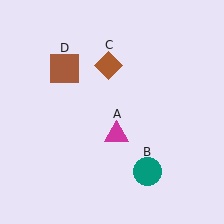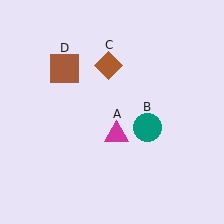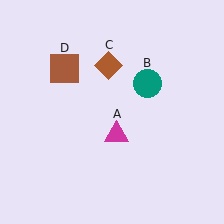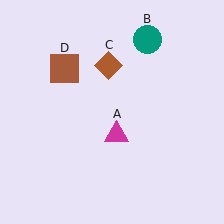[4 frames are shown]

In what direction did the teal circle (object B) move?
The teal circle (object B) moved up.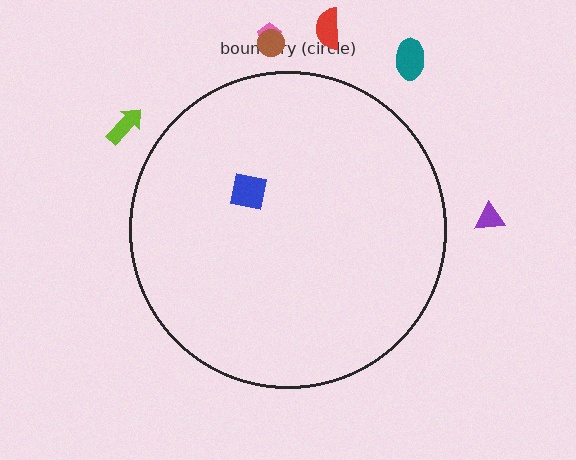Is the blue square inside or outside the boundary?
Inside.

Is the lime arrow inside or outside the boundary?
Outside.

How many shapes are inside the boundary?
1 inside, 6 outside.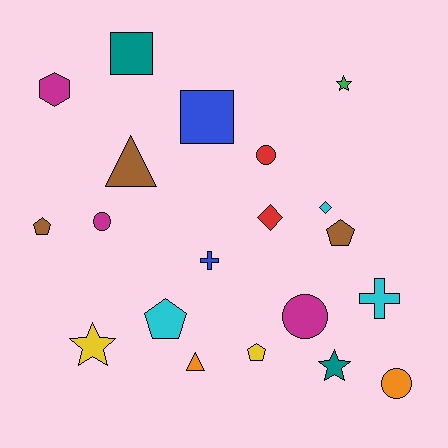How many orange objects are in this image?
There are 2 orange objects.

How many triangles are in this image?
There are 2 triangles.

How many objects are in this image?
There are 20 objects.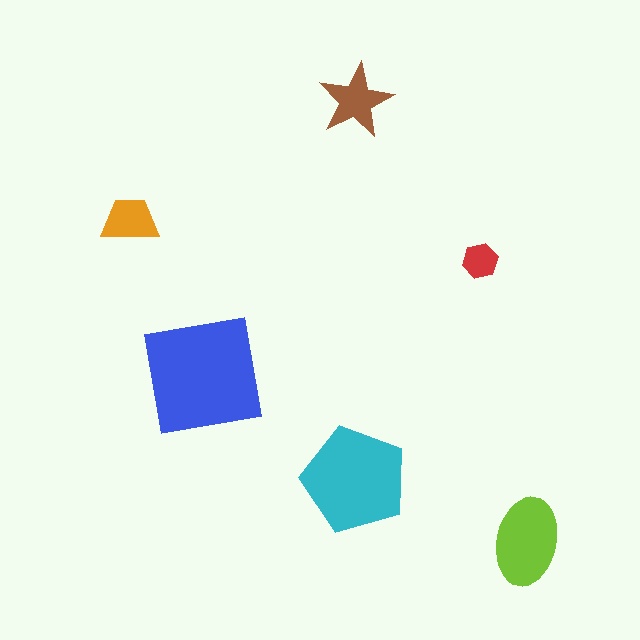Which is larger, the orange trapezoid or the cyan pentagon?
The cyan pentagon.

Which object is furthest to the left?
The orange trapezoid is leftmost.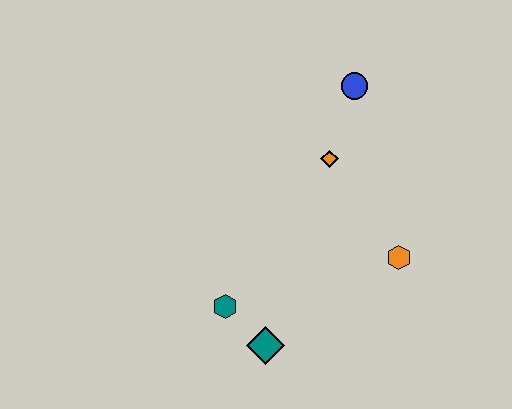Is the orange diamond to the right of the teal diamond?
Yes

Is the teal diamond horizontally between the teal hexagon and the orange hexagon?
Yes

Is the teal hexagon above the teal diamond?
Yes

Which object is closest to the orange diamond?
The blue circle is closest to the orange diamond.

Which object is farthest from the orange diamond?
The teal diamond is farthest from the orange diamond.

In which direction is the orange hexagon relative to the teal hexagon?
The orange hexagon is to the right of the teal hexagon.